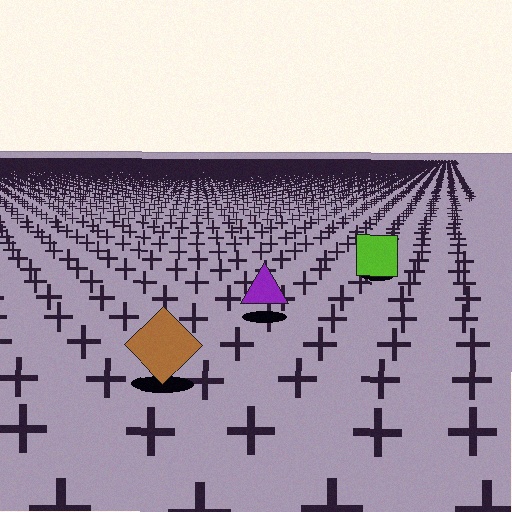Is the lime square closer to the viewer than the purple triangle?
No. The purple triangle is closer — you can tell from the texture gradient: the ground texture is coarser near it.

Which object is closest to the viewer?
The brown diamond is closest. The texture marks near it are larger and more spread out.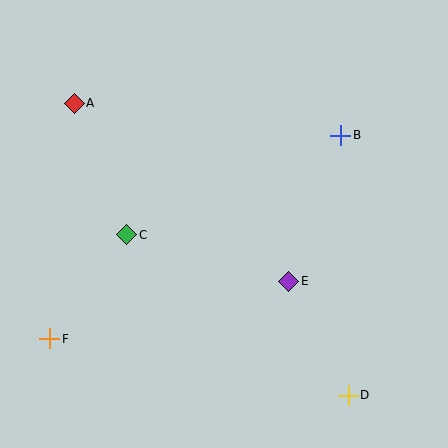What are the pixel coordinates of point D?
Point D is at (348, 395).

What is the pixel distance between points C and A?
The distance between C and A is 142 pixels.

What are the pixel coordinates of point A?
Point A is at (74, 103).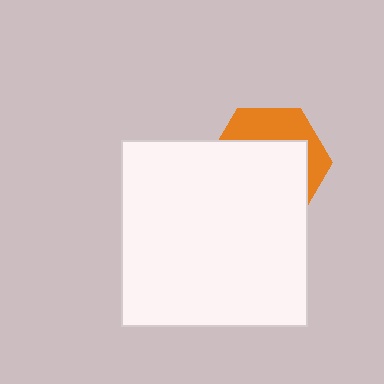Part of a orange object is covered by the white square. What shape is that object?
It is a hexagon.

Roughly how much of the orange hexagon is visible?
A small part of it is visible (roughly 34%).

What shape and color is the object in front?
The object in front is a white square.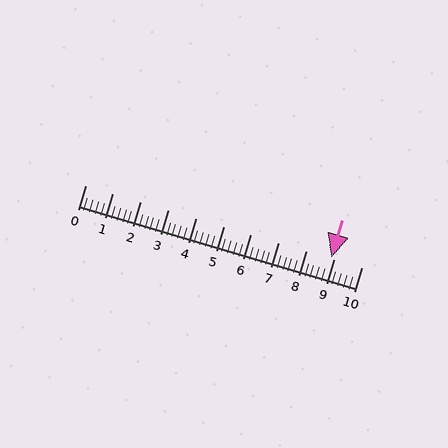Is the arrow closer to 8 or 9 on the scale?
The arrow is closer to 9.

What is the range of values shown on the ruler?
The ruler shows values from 0 to 10.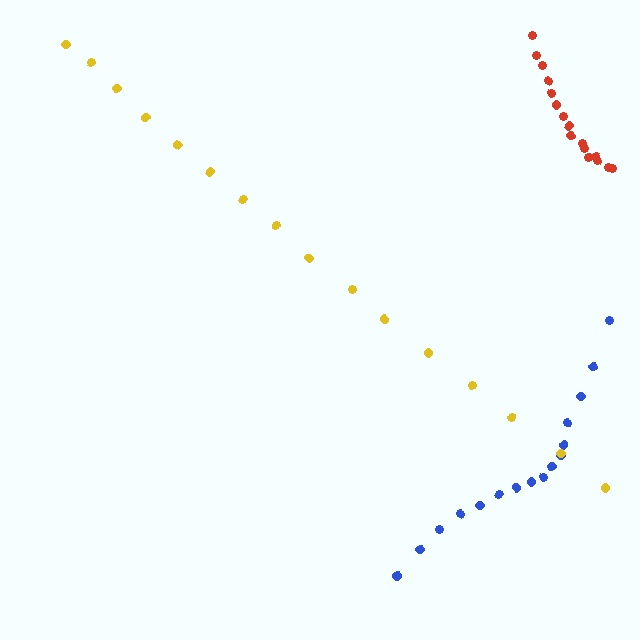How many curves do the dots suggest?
There are 3 distinct paths.